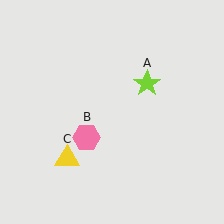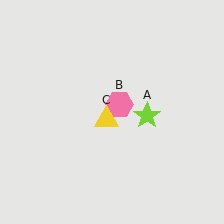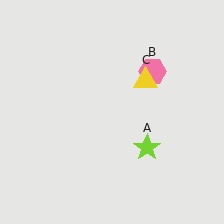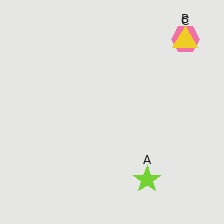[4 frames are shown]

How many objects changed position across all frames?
3 objects changed position: lime star (object A), pink hexagon (object B), yellow triangle (object C).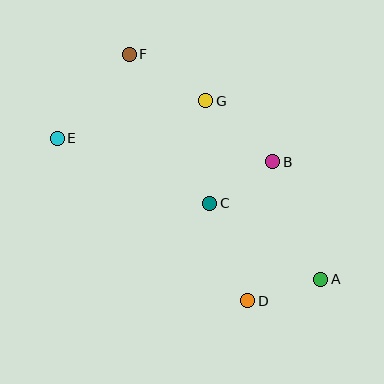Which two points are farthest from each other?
Points A and E are farthest from each other.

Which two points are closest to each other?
Points B and C are closest to each other.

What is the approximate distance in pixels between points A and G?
The distance between A and G is approximately 212 pixels.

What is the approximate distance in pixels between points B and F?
The distance between B and F is approximately 179 pixels.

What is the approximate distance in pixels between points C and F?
The distance between C and F is approximately 170 pixels.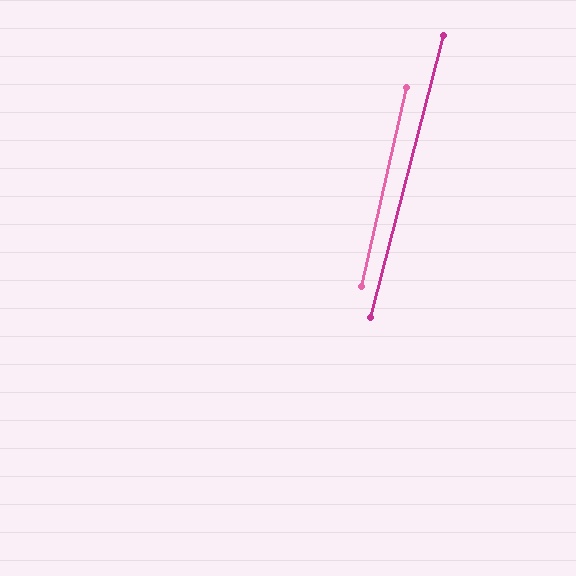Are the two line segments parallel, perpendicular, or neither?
Parallel — their directions differ by only 1.7°.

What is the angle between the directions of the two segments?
Approximately 2 degrees.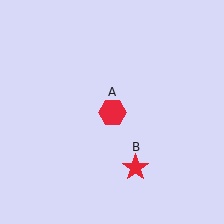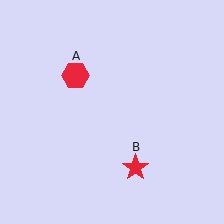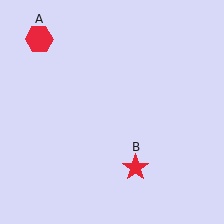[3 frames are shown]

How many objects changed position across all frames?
1 object changed position: red hexagon (object A).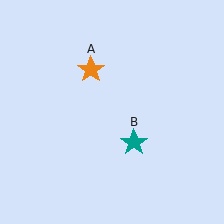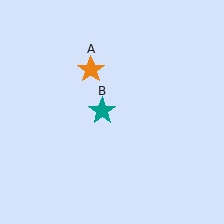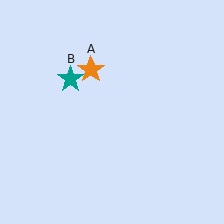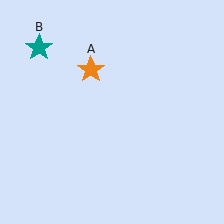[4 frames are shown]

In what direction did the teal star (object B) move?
The teal star (object B) moved up and to the left.